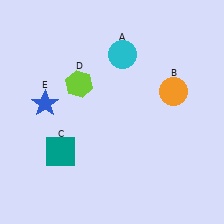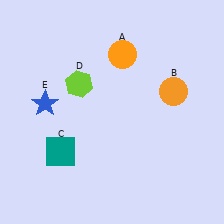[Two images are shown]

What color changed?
The circle (A) changed from cyan in Image 1 to orange in Image 2.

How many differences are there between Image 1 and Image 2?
There is 1 difference between the two images.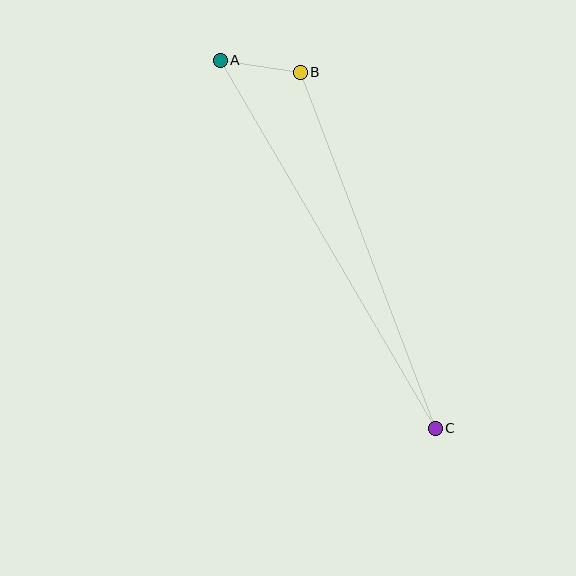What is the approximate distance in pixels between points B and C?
The distance between B and C is approximately 381 pixels.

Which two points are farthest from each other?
Points A and C are farthest from each other.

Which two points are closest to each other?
Points A and B are closest to each other.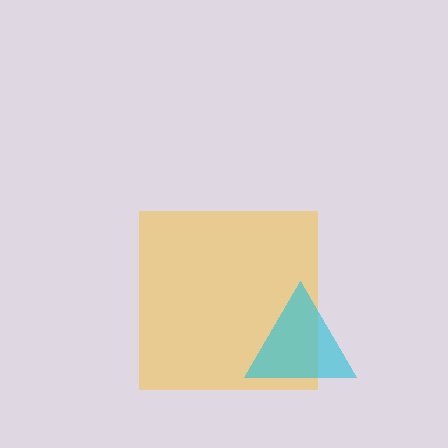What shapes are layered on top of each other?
The layered shapes are: a yellow square, a cyan triangle.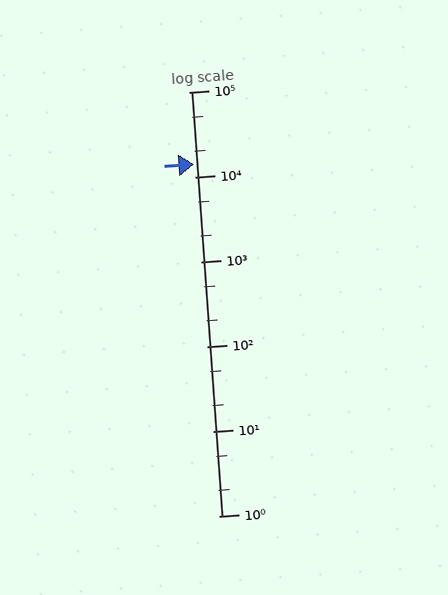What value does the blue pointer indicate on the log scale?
The pointer indicates approximately 14000.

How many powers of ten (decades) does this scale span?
The scale spans 5 decades, from 1 to 100000.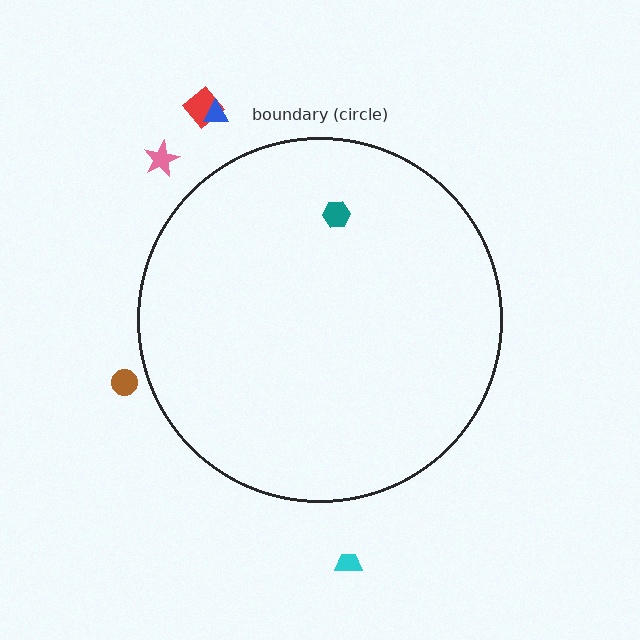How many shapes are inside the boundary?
1 inside, 5 outside.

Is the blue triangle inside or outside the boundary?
Outside.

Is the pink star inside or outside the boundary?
Outside.